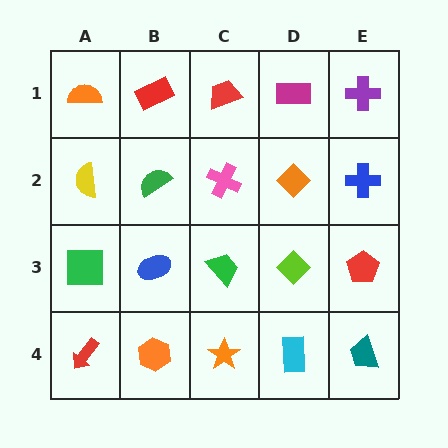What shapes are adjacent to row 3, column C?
A pink cross (row 2, column C), an orange star (row 4, column C), a blue ellipse (row 3, column B), a lime diamond (row 3, column D).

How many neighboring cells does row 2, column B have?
4.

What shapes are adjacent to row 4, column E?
A red pentagon (row 3, column E), a cyan rectangle (row 4, column D).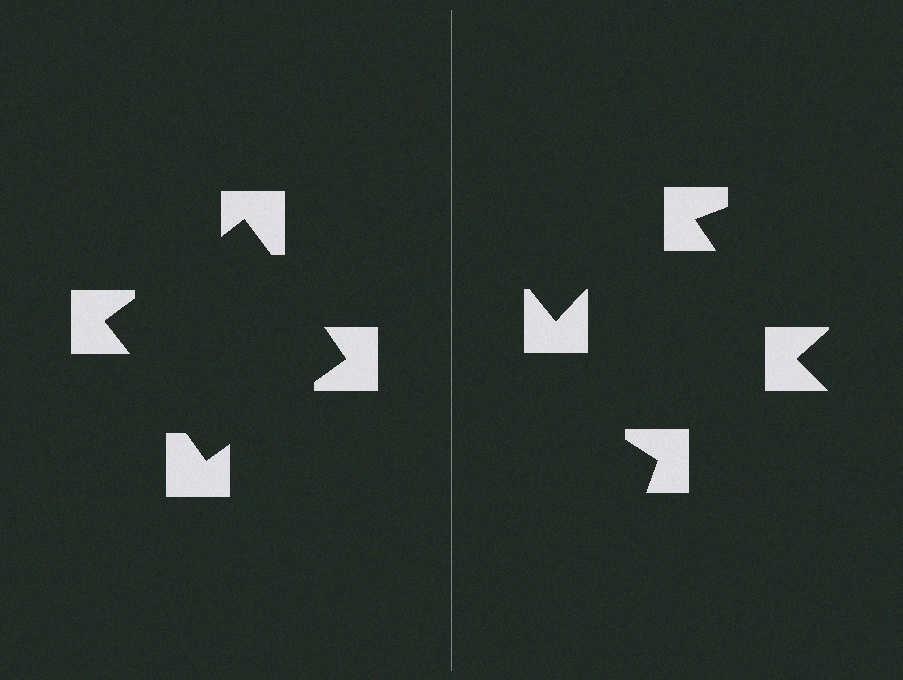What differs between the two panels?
The notched squares are positioned identically on both sides; only the wedge orientations differ. On the left they align to a square; on the right they are misaligned.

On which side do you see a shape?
An illusory square appears on the left side. On the right side the wedge cuts are rotated, so no coherent shape forms.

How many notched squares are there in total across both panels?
8 — 4 on each side.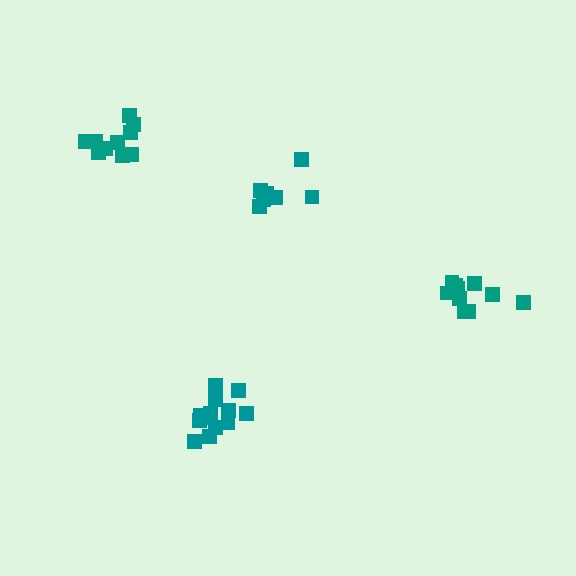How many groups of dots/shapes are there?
There are 4 groups.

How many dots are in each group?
Group 1: 10 dots, Group 2: 8 dots, Group 3: 13 dots, Group 4: 10 dots (41 total).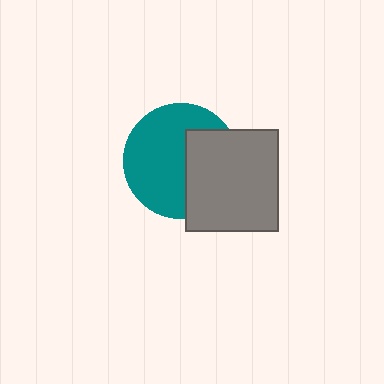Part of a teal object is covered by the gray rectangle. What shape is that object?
It is a circle.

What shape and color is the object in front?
The object in front is a gray rectangle.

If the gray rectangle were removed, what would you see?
You would see the complete teal circle.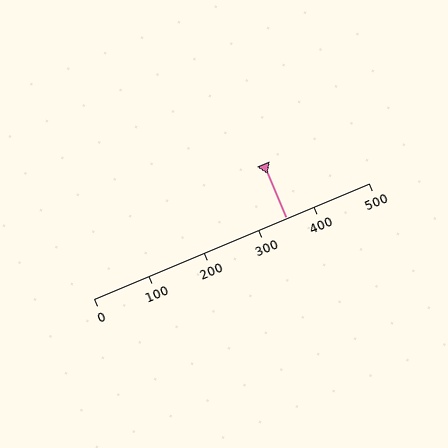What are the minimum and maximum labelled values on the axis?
The axis runs from 0 to 500.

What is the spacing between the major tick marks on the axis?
The major ticks are spaced 100 apart.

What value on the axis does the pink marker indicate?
The marker indicates approximately 350.